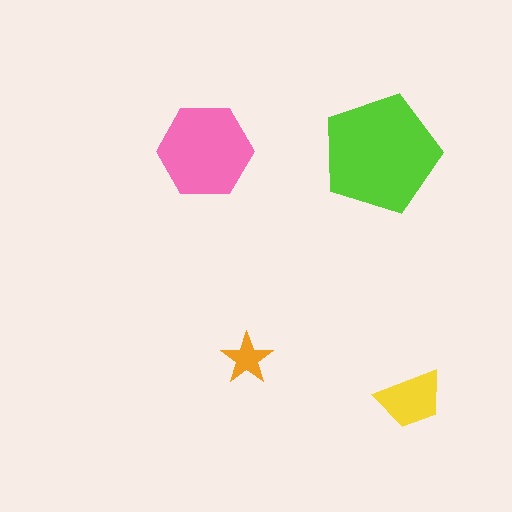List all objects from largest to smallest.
The lime pentagon, the pink hexagon, the yellow trapezoid, the orange star.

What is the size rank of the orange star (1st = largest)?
4th.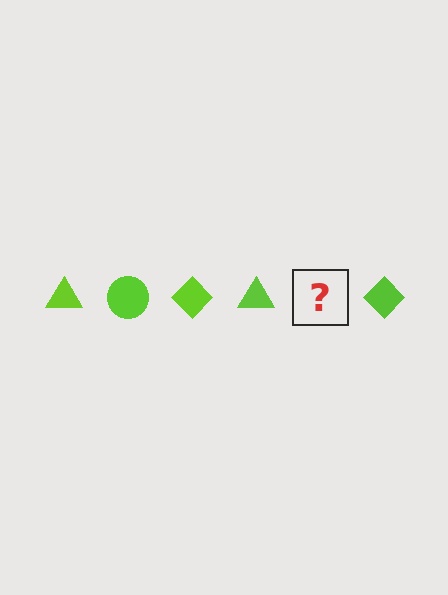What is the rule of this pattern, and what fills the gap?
The rule is that the pattern cycles through triangle, circle, diamond shapes in lime. The gap should be filled with a lime circle.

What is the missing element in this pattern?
The missing element is a lime circle.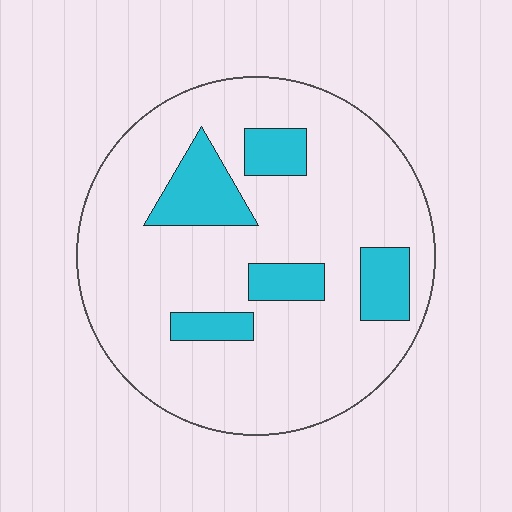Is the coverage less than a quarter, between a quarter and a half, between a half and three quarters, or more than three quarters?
Less than a quarter.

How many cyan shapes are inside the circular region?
5.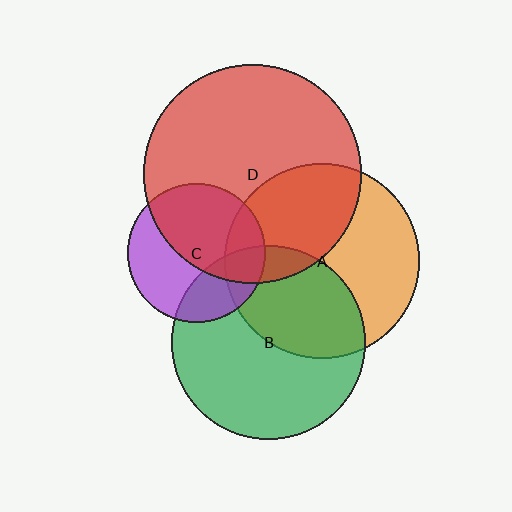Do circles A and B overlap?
Yes.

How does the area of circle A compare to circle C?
Approximately 2.0 times.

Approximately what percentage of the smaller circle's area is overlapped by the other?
Approximately 40%.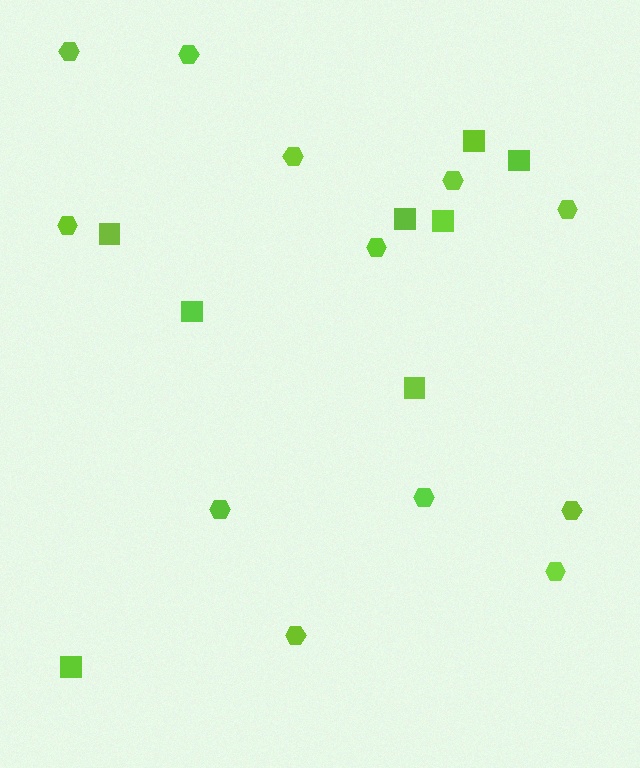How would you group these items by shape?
There are 2 groups: one group of squares (8) and one group of hexagons (12).